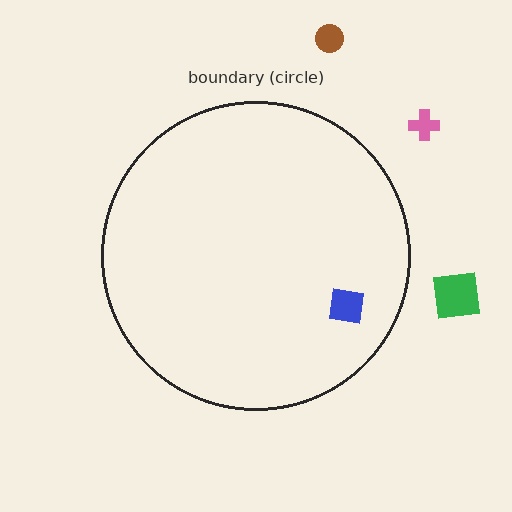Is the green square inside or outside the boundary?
Outside.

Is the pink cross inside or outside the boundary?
Outside.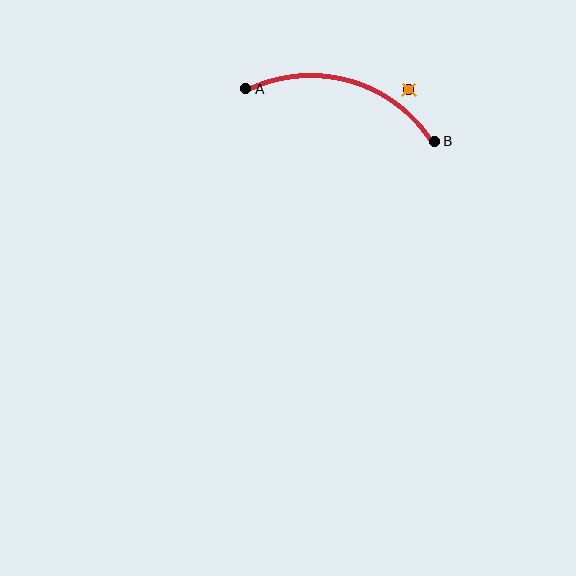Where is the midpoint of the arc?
The arc midpoint is the point on the curve farthest from the straight line joining A and B. It sits above that line.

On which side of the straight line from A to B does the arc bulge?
The arc bulges above the straight line connecting A and B.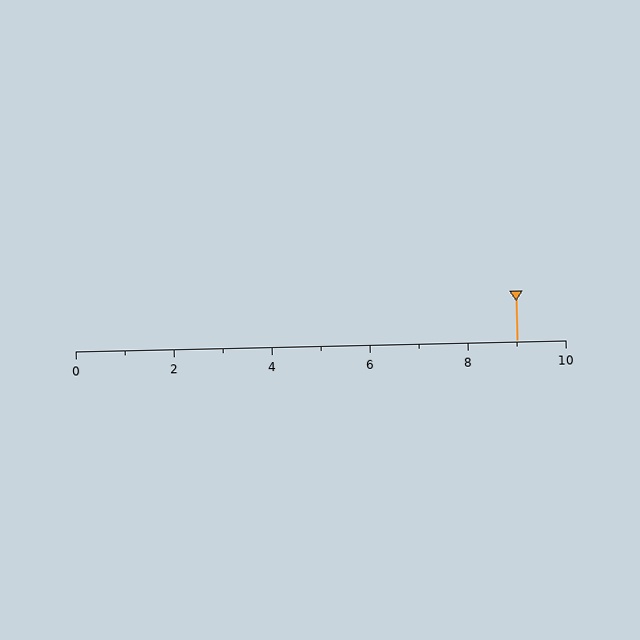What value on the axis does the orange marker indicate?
The marker indicates approximately 9.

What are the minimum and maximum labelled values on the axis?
The axis runs from 0 to 10.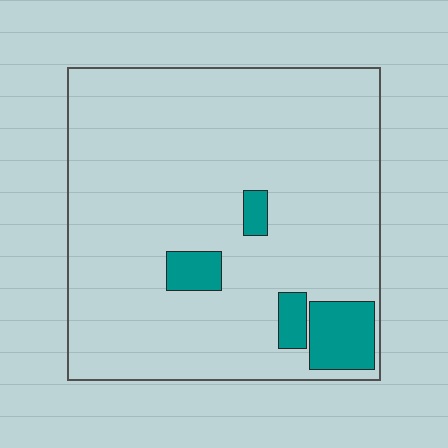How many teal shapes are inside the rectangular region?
4.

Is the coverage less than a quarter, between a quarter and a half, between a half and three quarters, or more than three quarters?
Less than a quarter.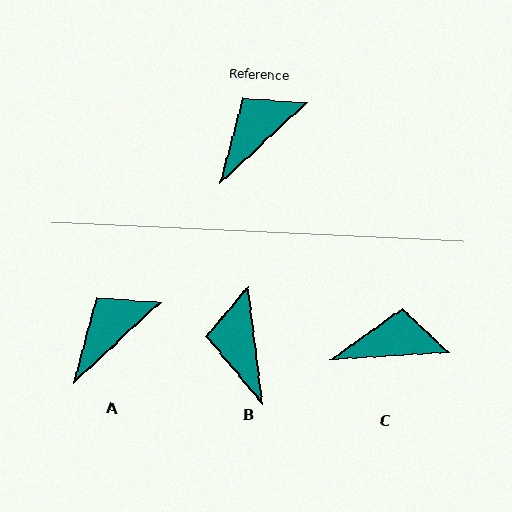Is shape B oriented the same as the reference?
No, it is off by about 54 degrees.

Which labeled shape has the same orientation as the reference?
A.